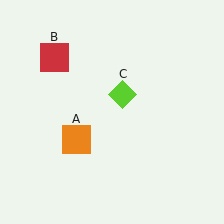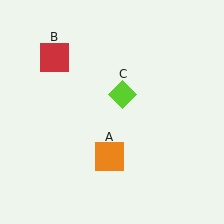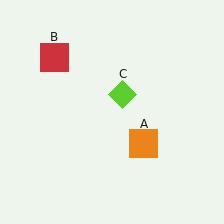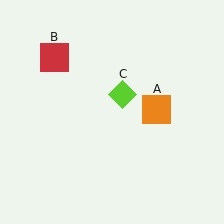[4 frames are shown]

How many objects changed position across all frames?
1 object changed position: orange square (object A).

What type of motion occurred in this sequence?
The orange square (object A) rotated counterclockwise around the center of the scene.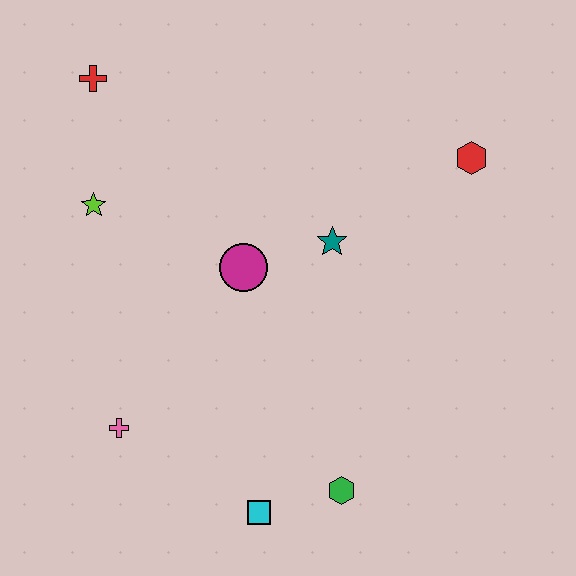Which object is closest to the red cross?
The lime star is closest to the red cross.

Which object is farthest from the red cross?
The green hexagon is farthest from the red cross.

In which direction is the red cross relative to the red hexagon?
The red cross is to the left of the red hexagon.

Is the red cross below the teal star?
No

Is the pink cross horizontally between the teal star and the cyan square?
No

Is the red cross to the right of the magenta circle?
No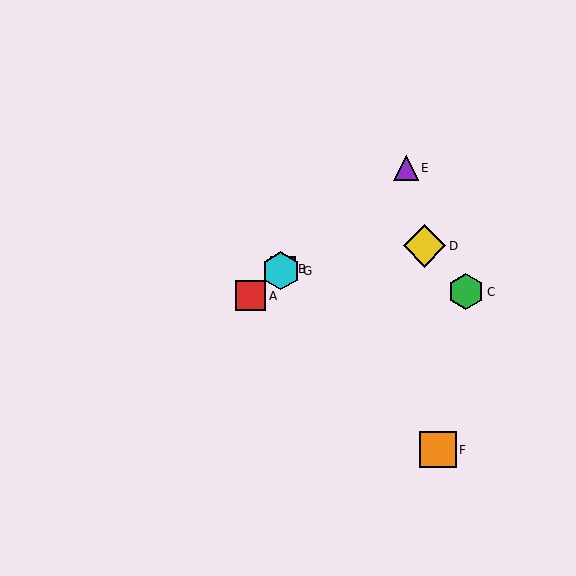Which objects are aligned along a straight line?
Objects A, B, E, G are aligned along a straight line.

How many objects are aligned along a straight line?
4 objects (A, B, E, G) are aligned along a straight line.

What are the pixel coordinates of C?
Object C is at (466, 292).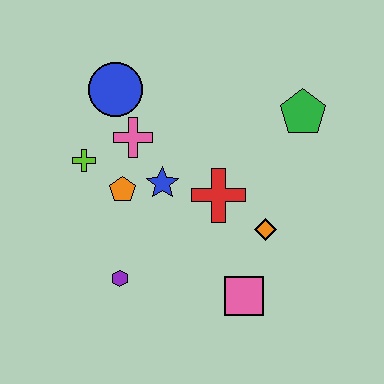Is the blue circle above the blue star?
Yes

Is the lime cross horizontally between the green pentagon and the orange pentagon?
No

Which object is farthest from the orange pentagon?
The green pentagon is farthest from the orange pentagon.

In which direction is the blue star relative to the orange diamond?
The blue star is to the left of the orange diamond.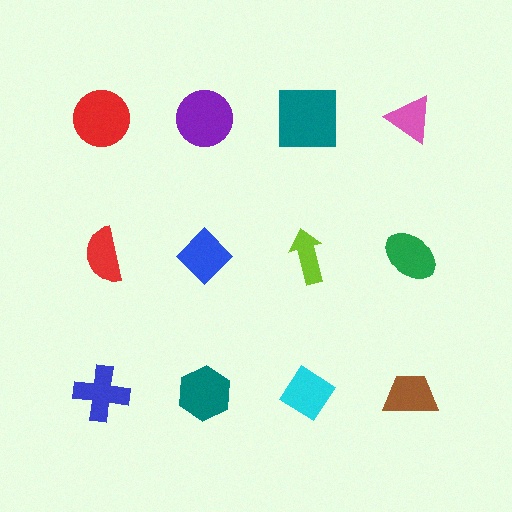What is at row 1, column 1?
A red circle.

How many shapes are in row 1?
4 shapes.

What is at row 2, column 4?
A green ellipse.